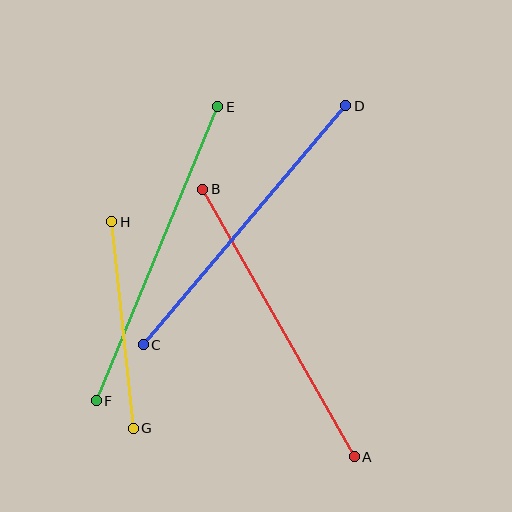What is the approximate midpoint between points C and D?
The midpoint is at approximately (245, 225) pixels.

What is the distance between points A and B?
The distance is approximately 307 pixels.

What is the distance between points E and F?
The distance is approximately 318 pixels.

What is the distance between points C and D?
The distance is approximately 313 pixels.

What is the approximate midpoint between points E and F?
The midpoint is at approximately (157, 254) pixels.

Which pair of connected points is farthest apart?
Points E and F are farthest apart.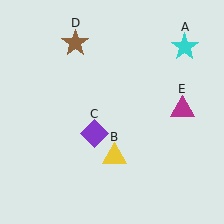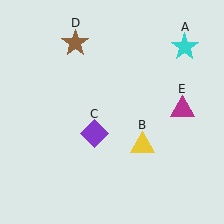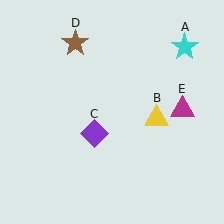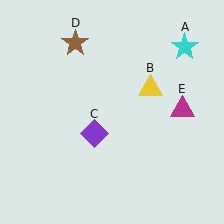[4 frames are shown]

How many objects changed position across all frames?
1 object changed position: yellow triangle (object B).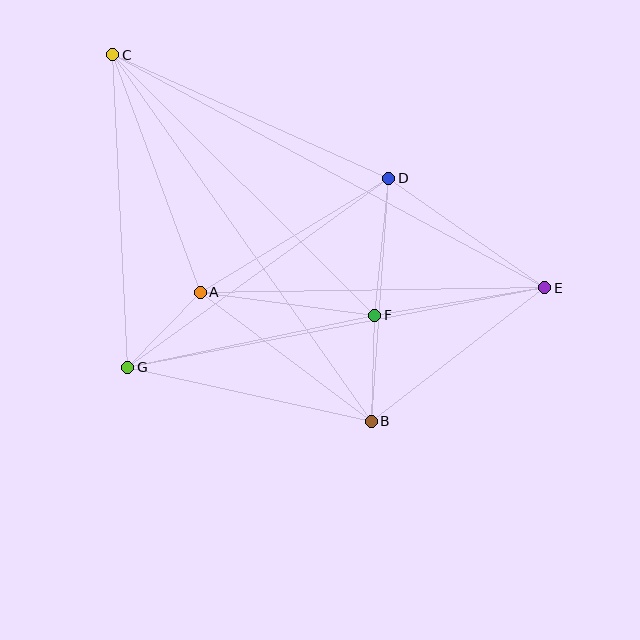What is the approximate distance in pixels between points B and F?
The distance between B and F is approximately 106 pixels.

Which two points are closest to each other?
Points A and G are closest to each other.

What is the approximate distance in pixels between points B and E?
The distance between B and E is approximately 219 pixels.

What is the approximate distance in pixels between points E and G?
The distance between E and G is approximately 425 pixels.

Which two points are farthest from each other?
Points C and E are farthest from each other.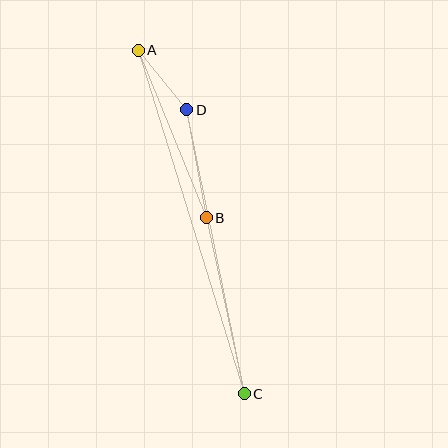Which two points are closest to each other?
Points A and D are closest to each other.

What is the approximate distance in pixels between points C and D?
The distance between C and D is approximately 290 pixels.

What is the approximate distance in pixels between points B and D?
The distance between B and D is approximately 110 pixels.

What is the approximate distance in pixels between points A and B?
The distance between A and B is approximately 181 pixels.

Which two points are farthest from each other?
Points A and C are farthest from each other.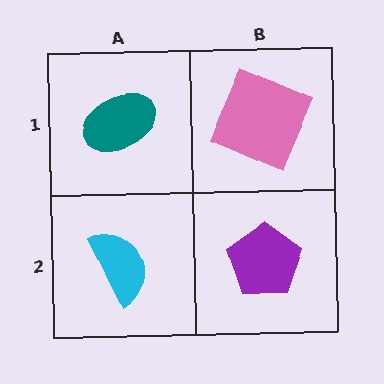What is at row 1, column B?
A pink square.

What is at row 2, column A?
A cyan semicircle.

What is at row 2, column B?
A purple pentagon.